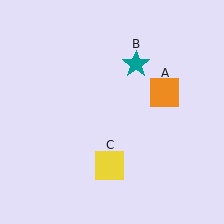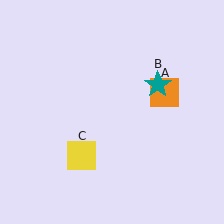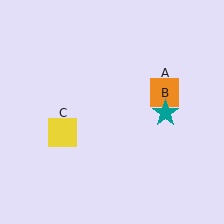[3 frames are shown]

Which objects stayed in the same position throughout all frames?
Orange square (object A) remained stationary.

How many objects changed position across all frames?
2 objects changed position: teal star (object B), yellow square (object C).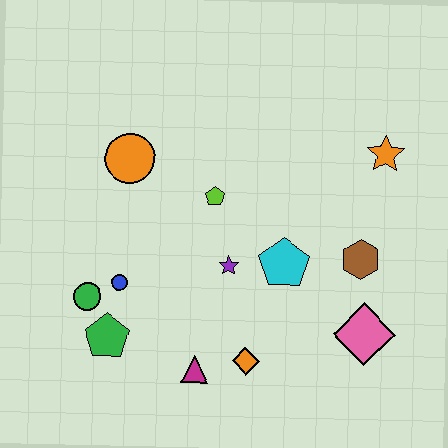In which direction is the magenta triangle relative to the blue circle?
The magenta triangle is below the blue circle.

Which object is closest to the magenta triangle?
The orange diamond is closest to the magenta triangle.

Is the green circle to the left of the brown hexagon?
Yes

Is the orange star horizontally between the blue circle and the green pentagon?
No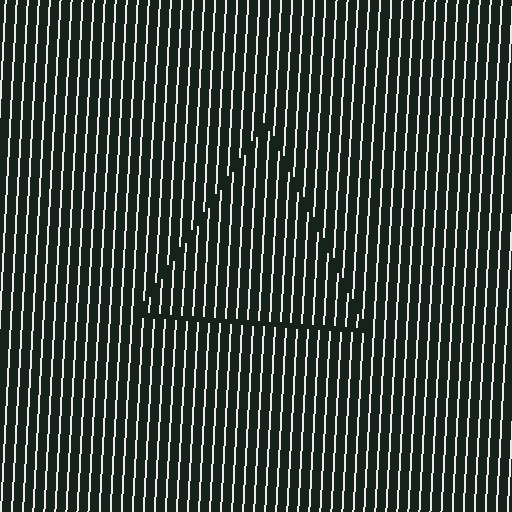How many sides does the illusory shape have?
3 sides — the line-ends trace a triangle.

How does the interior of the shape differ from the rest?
The interior of the shape contains the same grating, shifted by half a period — the contour is defined by the phase discontinuity where line-ends from the inner and outer gratings abut.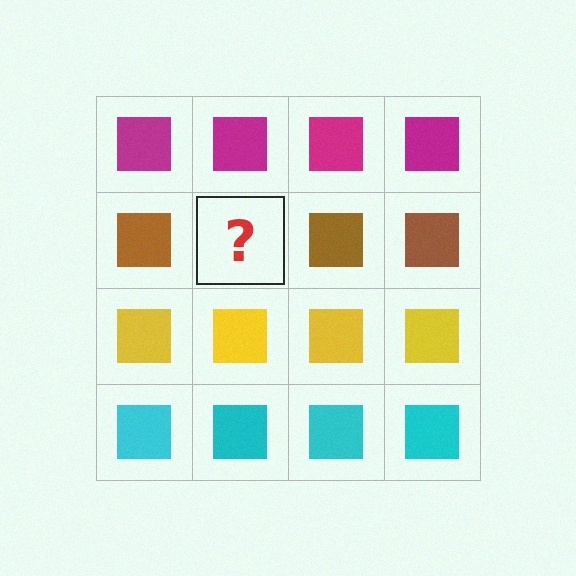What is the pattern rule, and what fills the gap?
The rule is that each row has a consistent color. The gap should be filled with a brown square.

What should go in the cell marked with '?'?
The missing cell should contain a brown square.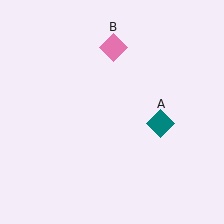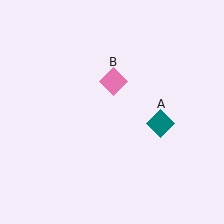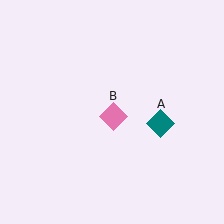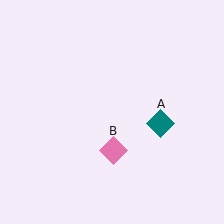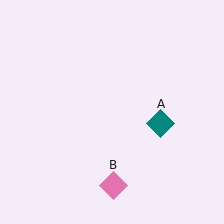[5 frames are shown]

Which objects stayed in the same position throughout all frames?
Teal diamond (object A) remained stationary.